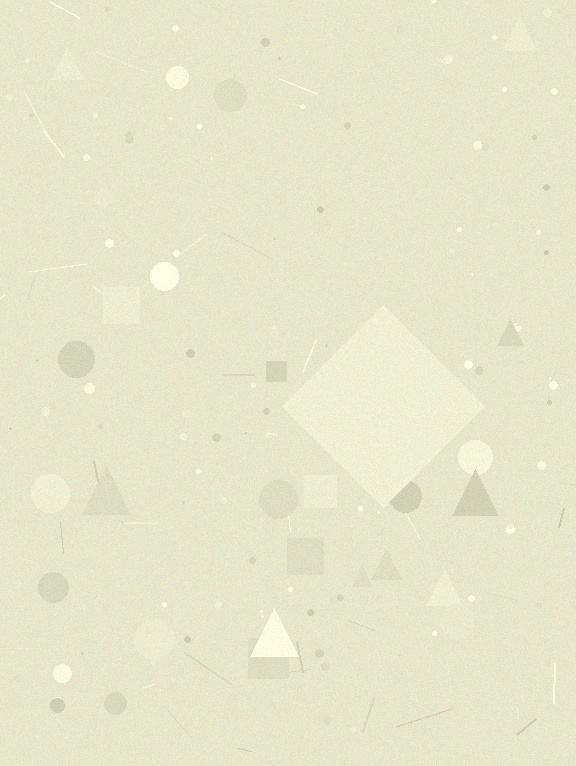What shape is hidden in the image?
A diamond is hidden in the image.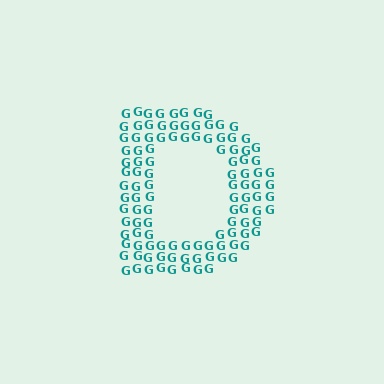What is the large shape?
The large shape is the letter D.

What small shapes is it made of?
It is made of small letter G's.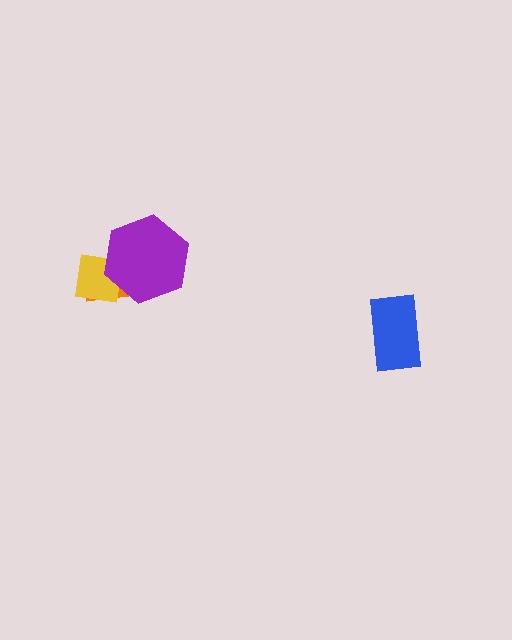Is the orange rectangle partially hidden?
Yes, it is partially covered by another shape.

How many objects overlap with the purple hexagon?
2 objects overlap with the purple hexagon.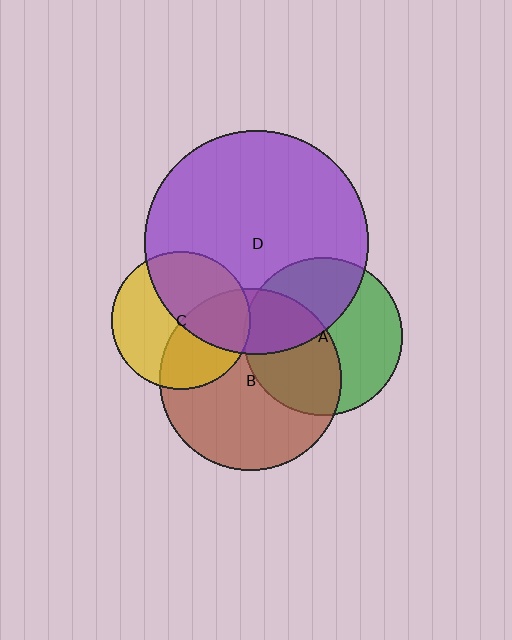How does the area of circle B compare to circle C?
Approximately 1.7 times.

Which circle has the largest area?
Circle D (purple).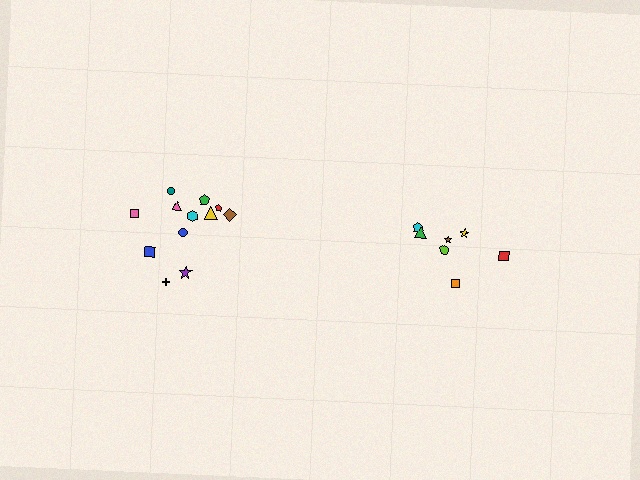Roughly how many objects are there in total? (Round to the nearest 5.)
Roughly 20 objects in total.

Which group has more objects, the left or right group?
The left group.